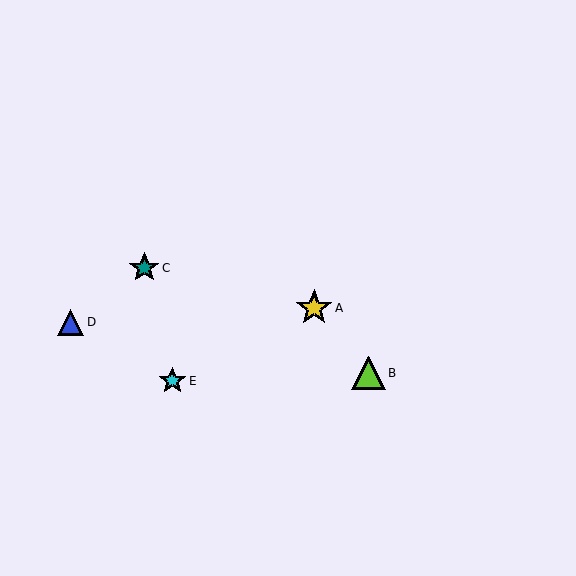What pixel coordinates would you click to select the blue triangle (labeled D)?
Click at (71, 322) to select the blue triangle D.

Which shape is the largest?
The yellow star (labeled A) is the largest.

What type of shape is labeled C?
Shape C is a teal star.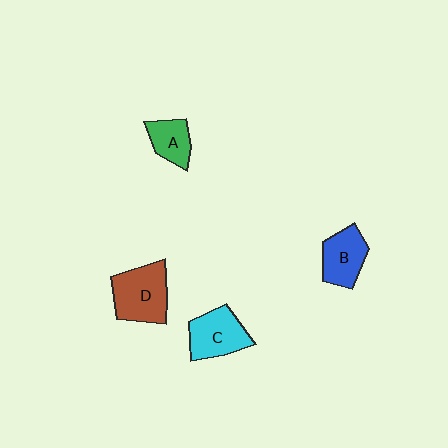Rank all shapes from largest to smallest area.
From largest to smallest: D (brown), C (cyan), B (blue), A (green).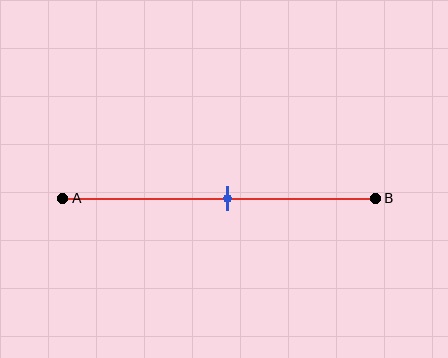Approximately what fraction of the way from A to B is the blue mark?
The blue mark is approximately 55% of the way from A to B.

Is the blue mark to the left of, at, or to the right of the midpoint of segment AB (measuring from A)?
The blue mark is approximately at the midpoint of segment AB.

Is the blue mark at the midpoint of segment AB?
Yes, the mark is approximately at the midpoint.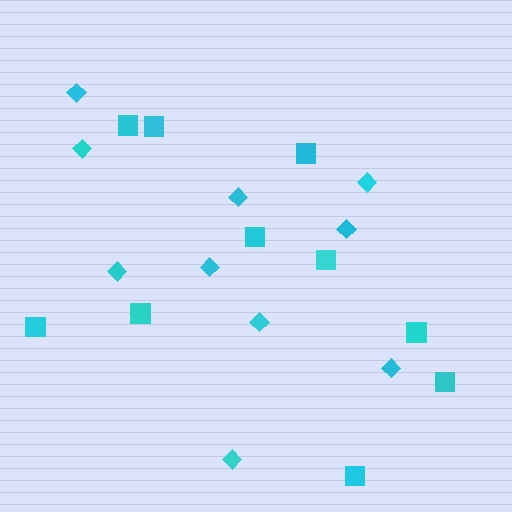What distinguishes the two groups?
There are 2 groups: one group of squares (10) and one group of diamonds (10).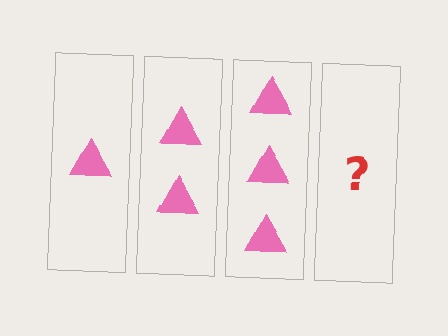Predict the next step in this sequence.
The next step is 4 triangles.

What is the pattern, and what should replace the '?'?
The pattern is that each step adds one more triangle. The '?' should be 4 triangles.